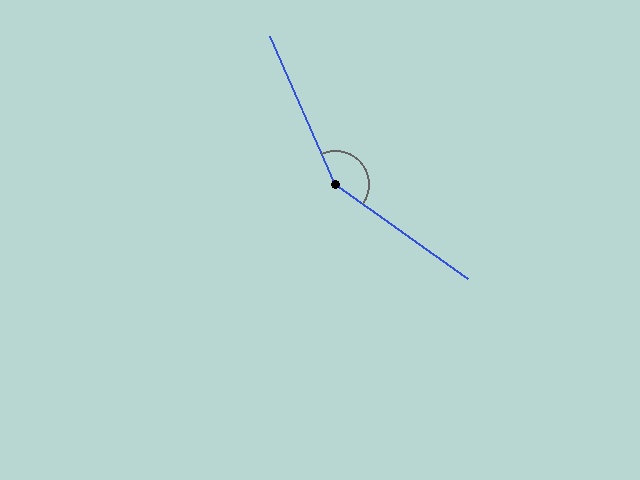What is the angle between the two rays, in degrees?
Approximately 150 degrees.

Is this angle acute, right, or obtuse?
It is obtuse.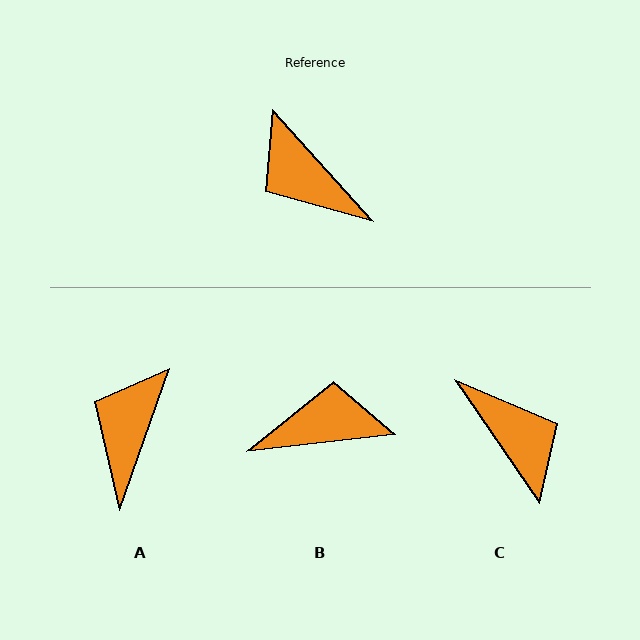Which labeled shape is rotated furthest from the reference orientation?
C, about 172 degrees away.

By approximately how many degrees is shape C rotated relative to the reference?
Approximately 172 degrees counter-clockwise.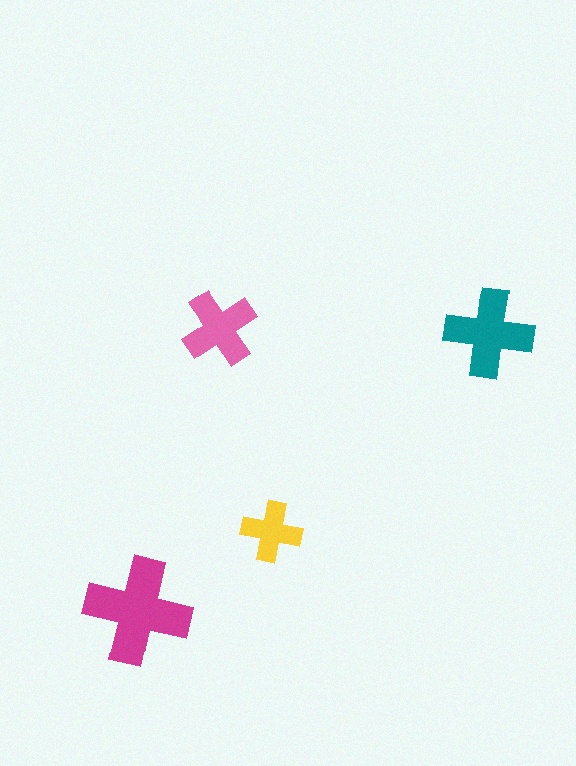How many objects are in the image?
There are 4 objects in the image.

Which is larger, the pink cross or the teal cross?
The teal one.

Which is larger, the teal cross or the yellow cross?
The teal one.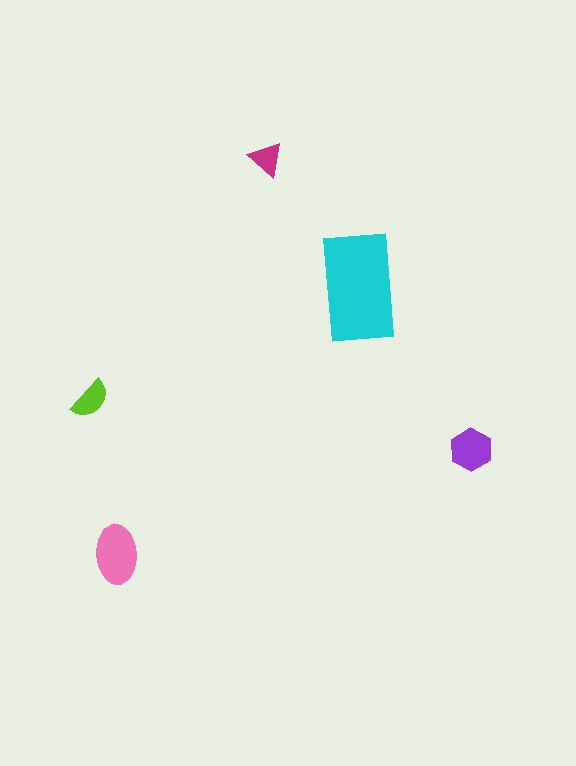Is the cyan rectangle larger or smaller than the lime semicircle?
Larger.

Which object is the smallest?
The magenta triangle.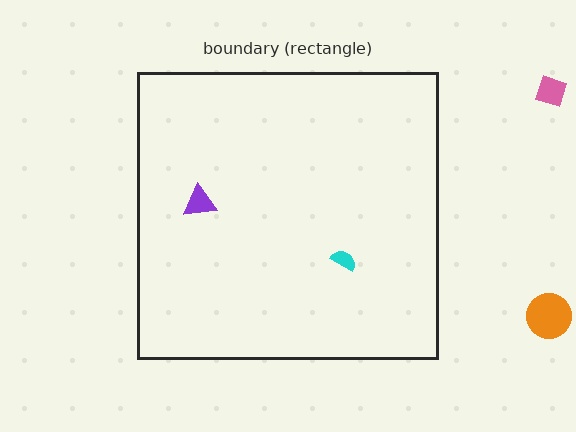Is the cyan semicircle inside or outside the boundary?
Inside.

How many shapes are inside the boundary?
2 inside, 2 outside.